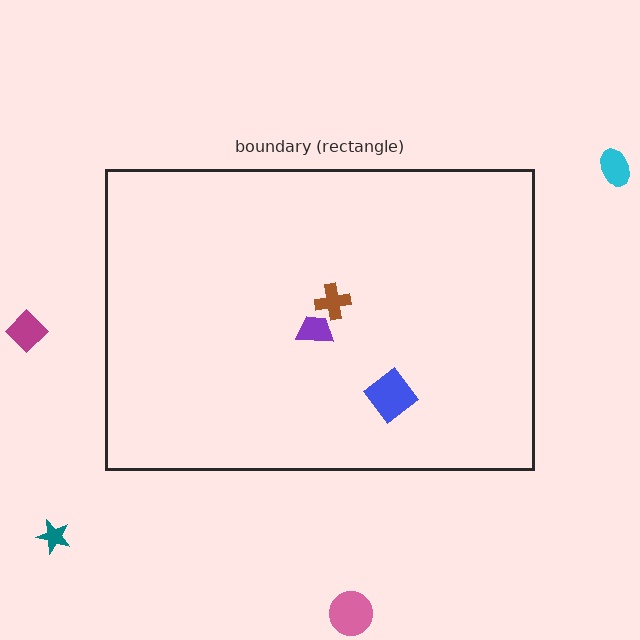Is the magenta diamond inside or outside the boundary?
Outside.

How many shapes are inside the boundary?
3 inside, 4 outside.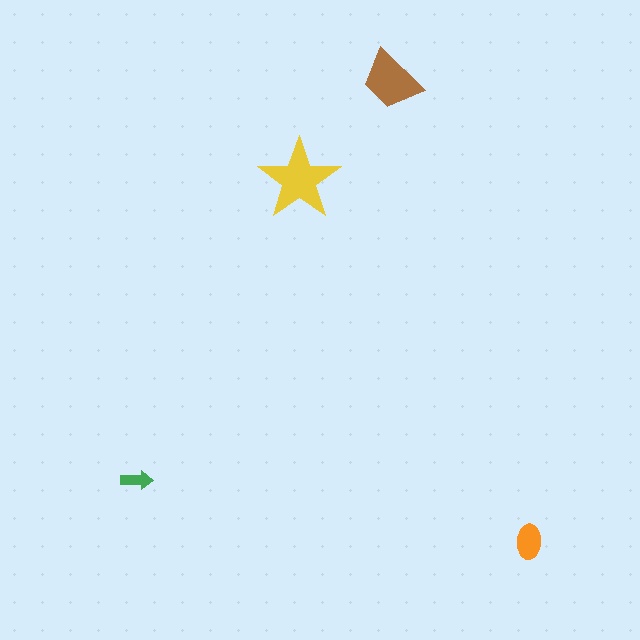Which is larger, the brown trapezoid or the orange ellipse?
The brown trapezoid.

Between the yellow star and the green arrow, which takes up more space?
The yellow star.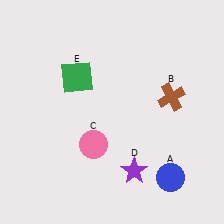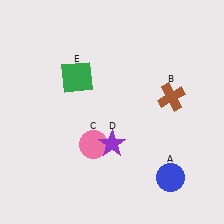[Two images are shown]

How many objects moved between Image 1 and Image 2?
1 object moved between the two images.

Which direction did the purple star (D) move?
The purple star (D) moved up.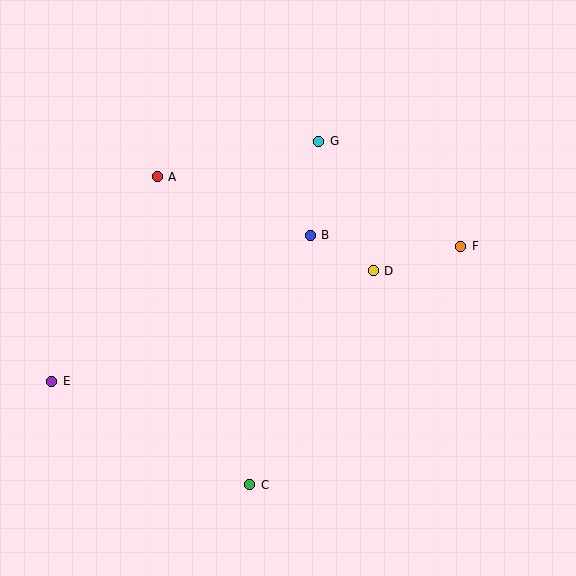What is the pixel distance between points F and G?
The distance between F and G is 176 pixels.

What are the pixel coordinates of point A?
Point A is at (157, 177).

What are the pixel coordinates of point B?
Point B is at (310, 235).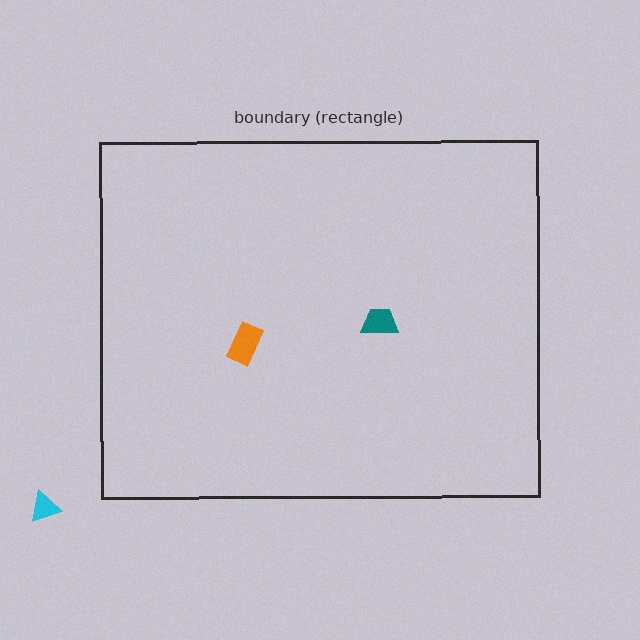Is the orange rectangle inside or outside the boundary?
Inside.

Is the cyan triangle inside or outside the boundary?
Outside.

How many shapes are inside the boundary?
2 inside, 1 outside.